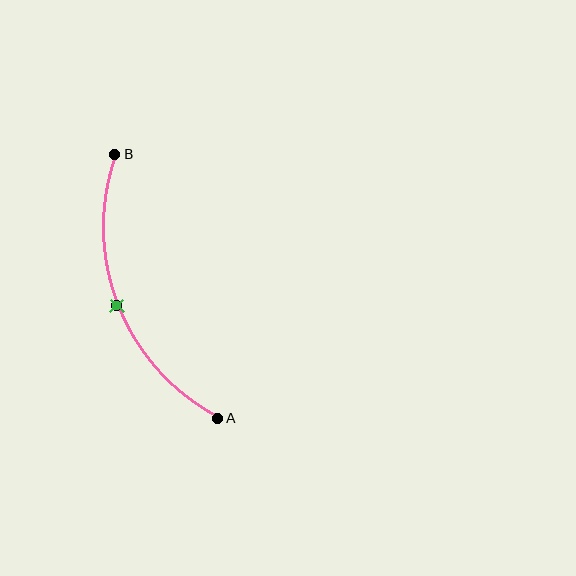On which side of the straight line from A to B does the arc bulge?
The arc bulges to the left of the straight line connecting A and B.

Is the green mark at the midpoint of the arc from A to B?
Yes. The green mark lies on the arc at equal arc-length from both A and B — it is the arc midpoint.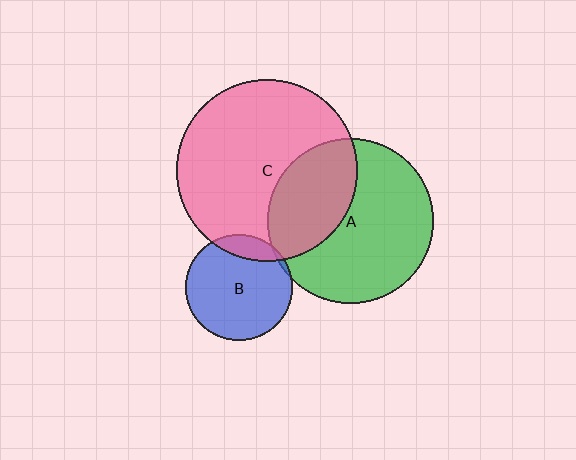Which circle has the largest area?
Circle C (pink).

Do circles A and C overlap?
Yes.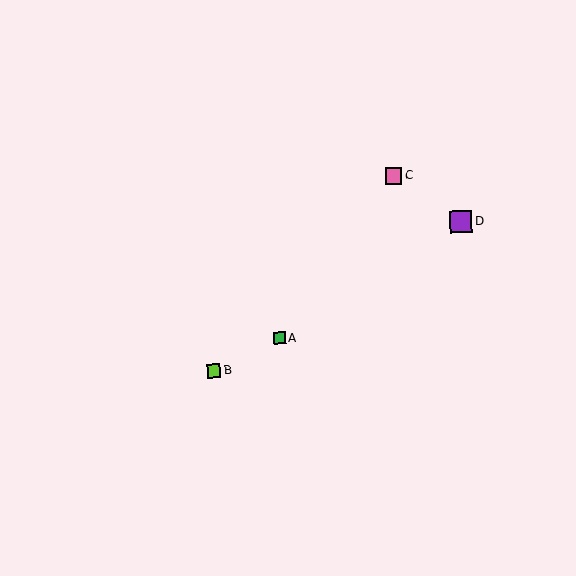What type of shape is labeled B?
Shape B is a lime square.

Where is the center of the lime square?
The center of the lime square is at (214, 371).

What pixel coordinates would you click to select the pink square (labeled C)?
Click at (393, 176) to select the pink square C.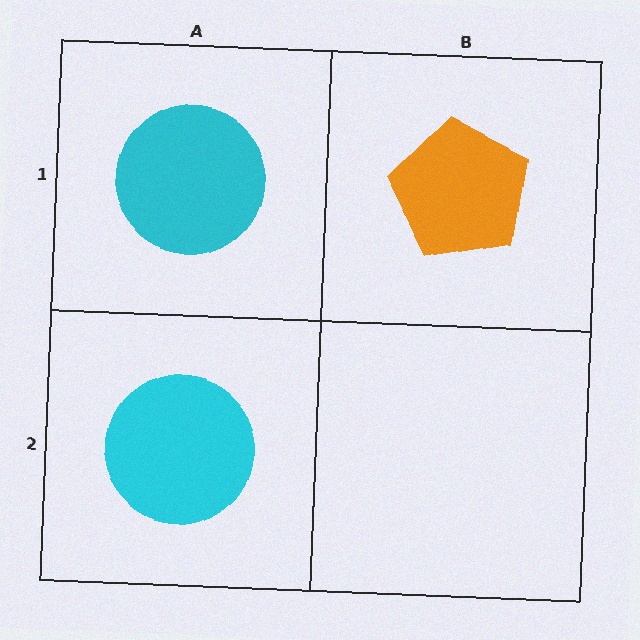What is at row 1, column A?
A cyan circle.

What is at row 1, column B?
An orange pentagon.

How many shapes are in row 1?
2 shapes.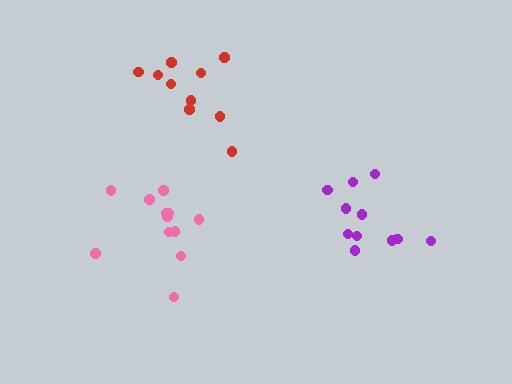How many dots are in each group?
Group 1: 11 dots, Group 2: 10 dots, Group 3: 12 dots (33 total).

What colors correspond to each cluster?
The clusters are colored: purple, red, pink.